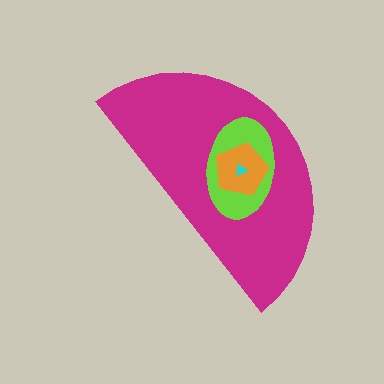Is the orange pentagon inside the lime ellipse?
Yes.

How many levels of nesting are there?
4.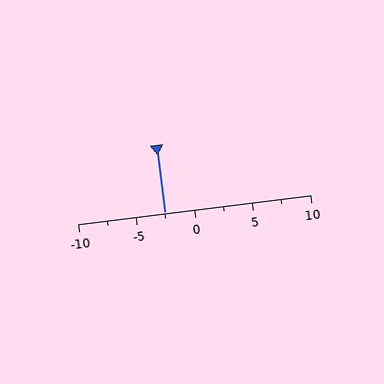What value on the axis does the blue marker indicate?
The marker indicates approximately -2.5.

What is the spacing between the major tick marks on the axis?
The major ticks are spaced 5 apart.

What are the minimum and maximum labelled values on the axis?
The axis runs from -10 to 10.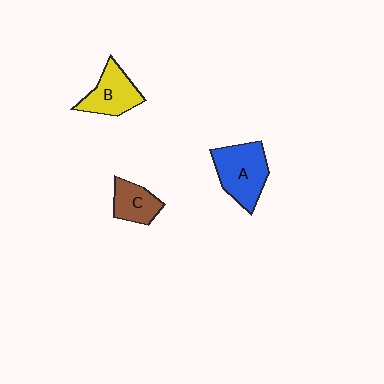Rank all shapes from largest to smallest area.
From largest to smallest: A (blue), B (yellow), C (brown).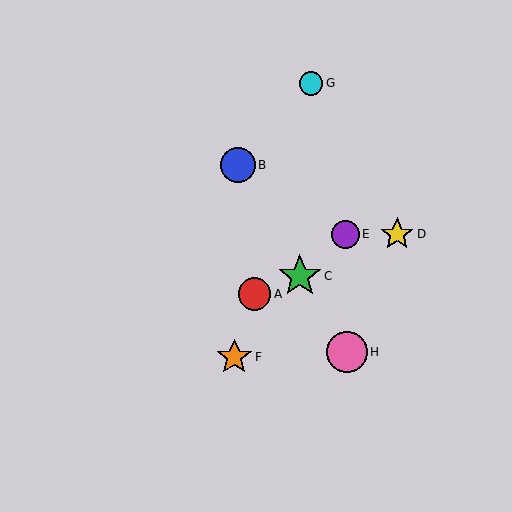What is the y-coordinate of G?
Object G is at y≈83.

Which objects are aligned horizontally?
Objects D, E are aligned horizontally.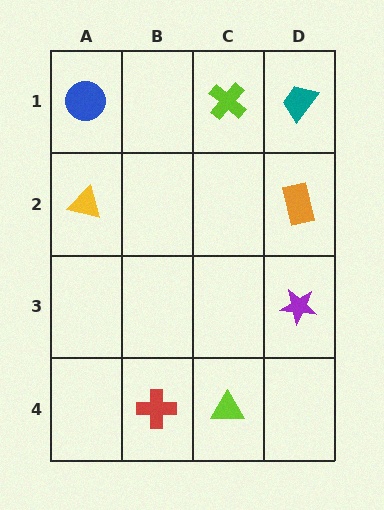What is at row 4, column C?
A lime triangle.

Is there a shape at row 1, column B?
No, that cell is empty.